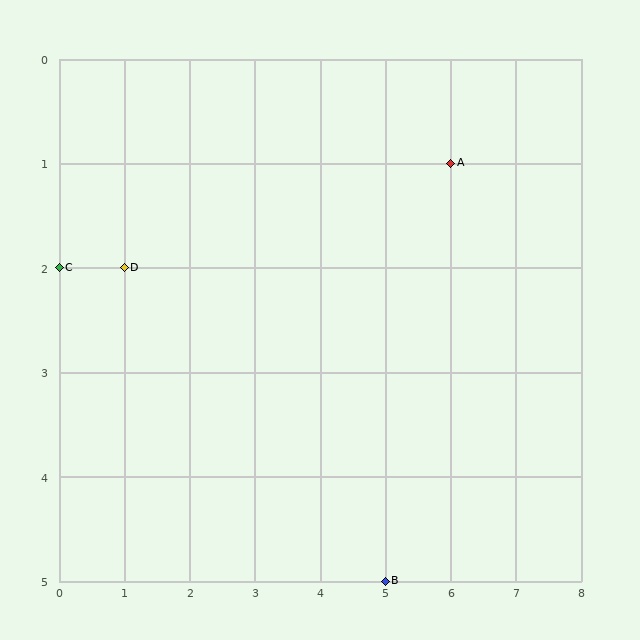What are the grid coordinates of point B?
Point B is at grid coordinates (5, 5).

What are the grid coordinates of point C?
Point C is at grid coordinates (0, 2).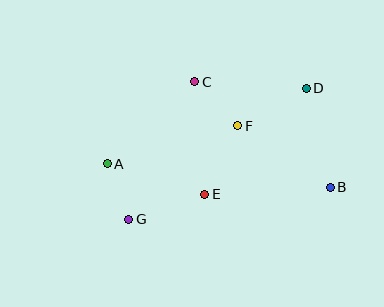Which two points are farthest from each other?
Points A and B are farthest from each other.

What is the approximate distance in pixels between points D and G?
The distance between D and G is approximately 221 pixels.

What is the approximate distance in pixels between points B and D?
The distance between B and D is approximately 102 pixels.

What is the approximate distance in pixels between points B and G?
The distance between B and G is approximately 204 pixels.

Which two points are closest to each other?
Points A and G are closest to each other.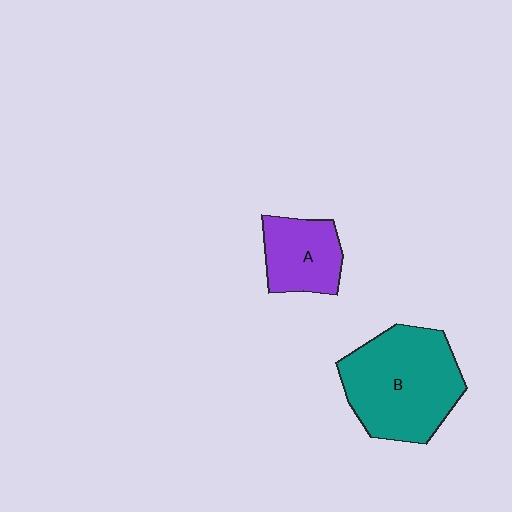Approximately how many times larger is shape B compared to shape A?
Approximately 2.0 times.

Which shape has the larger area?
Shape B (teal).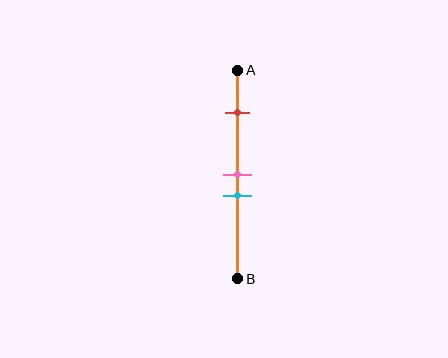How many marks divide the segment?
There are 3 marks dividing the segment.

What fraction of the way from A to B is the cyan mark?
The cyan mark is approximately 60% (0.6) of the way from A to B.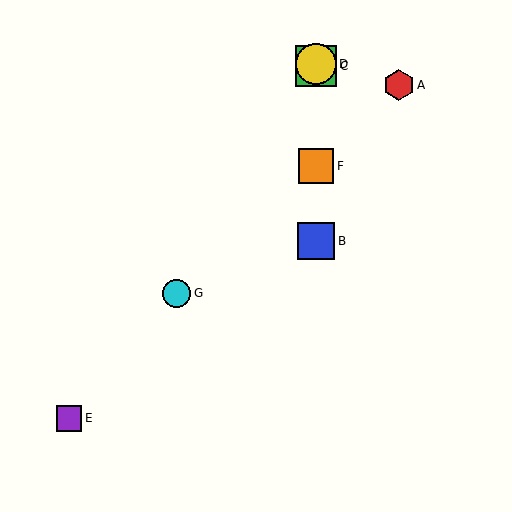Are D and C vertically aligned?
Yes, both are at x≈316.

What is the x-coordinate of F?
Object F is at x≈316.